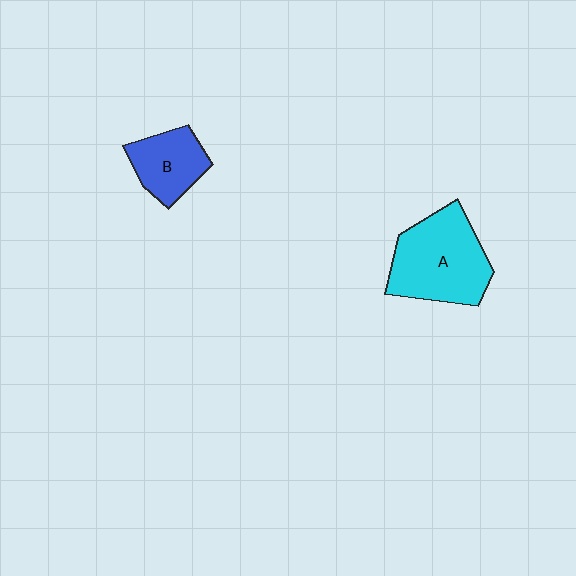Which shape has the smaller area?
Shape B (blue).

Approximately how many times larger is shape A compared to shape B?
Approximately 1.7 times.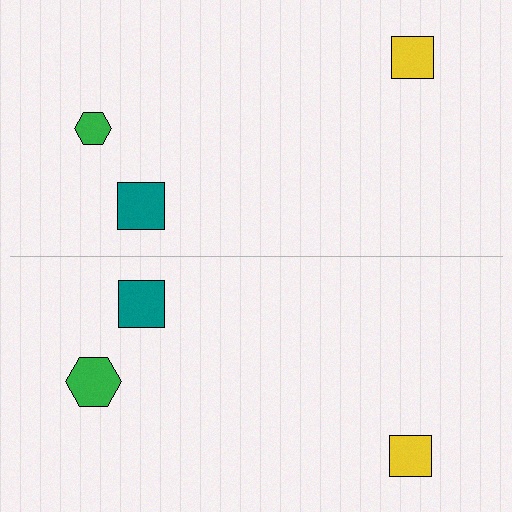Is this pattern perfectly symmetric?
No, the pattern is not perfectly symmetric. The green hexagon on the bottom side has a different size than its mirror counterpart.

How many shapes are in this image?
There are 6 shapes in this image.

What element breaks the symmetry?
The green hexagon on the bottom side has a different size than its mirror counterpart.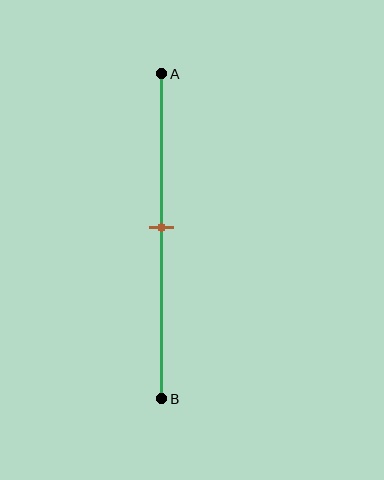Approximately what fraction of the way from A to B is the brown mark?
The brown mark is approximately 45% of the way from A to B.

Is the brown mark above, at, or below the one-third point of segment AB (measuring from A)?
The brown mark is below the one-third point of segment AB.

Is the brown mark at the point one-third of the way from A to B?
No, the mark is at about 45% from A, not at the 33% one-third point.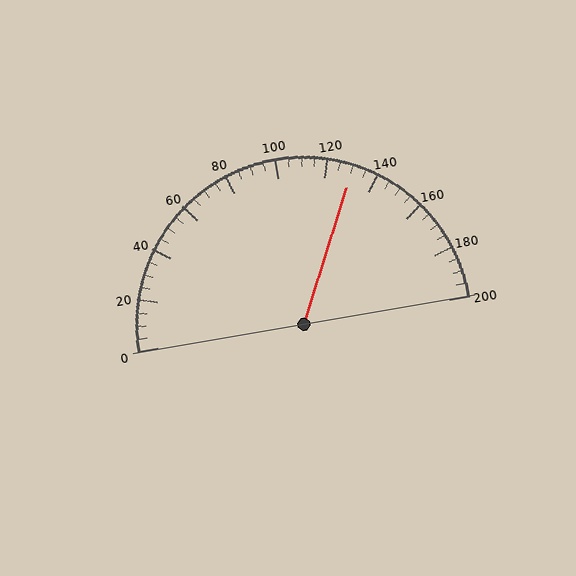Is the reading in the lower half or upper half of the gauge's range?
The reading is in the upper half of the range (0 to 200).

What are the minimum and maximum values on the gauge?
The gauge ranges from 0 to 200.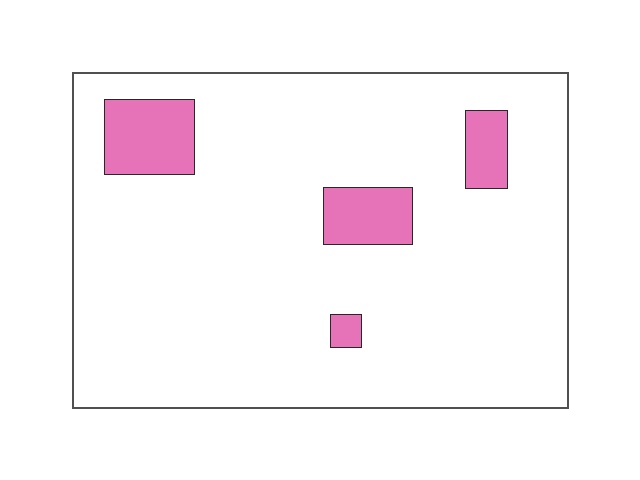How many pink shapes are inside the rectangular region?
4.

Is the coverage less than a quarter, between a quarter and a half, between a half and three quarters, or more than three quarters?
Less than a quarter.